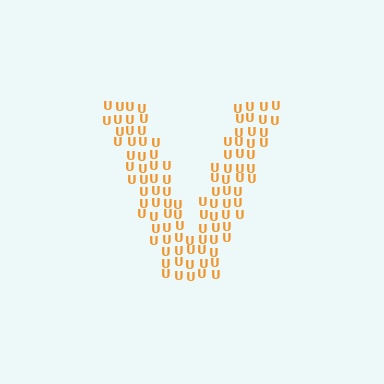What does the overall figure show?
The overall figure shows the letter V.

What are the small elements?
The small elements are letter U's.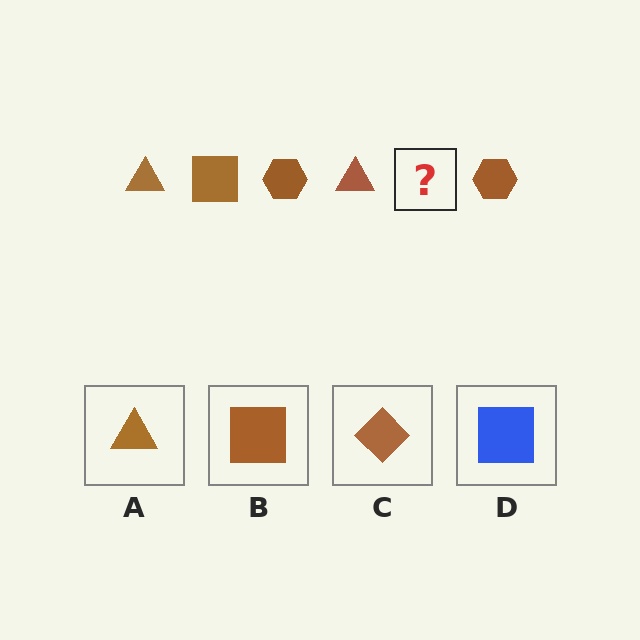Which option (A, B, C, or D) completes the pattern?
B.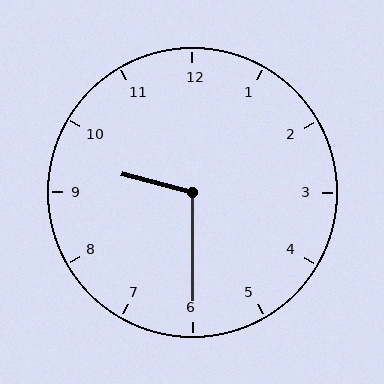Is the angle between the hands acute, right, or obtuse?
It is obtuse.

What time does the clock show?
9:30.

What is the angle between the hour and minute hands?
Approximately 105 degrees.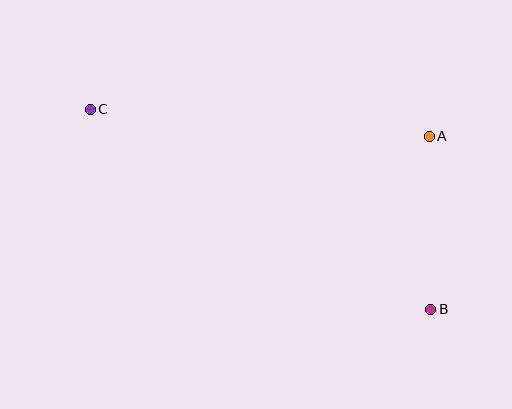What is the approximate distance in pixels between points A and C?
The distance between A and C is approximately 340 pixels.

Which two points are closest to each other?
Points A and B are closest to each other.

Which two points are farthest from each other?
Points B and C are farthest from each other.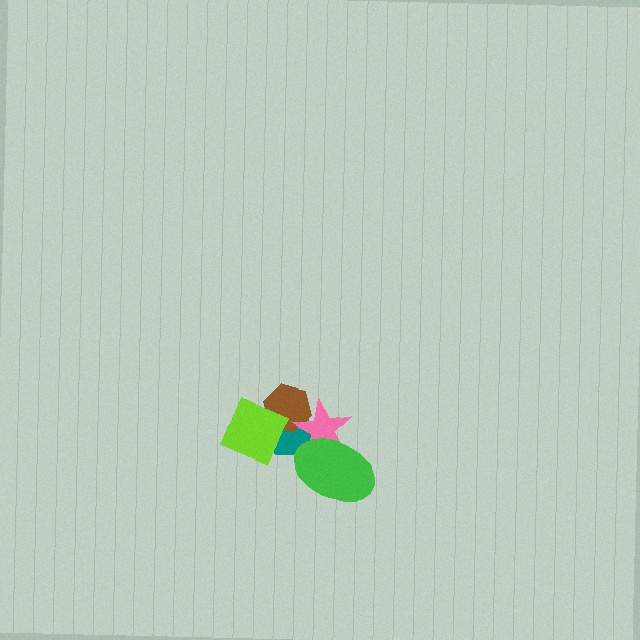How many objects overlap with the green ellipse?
2 objects overlap with the green ellipse.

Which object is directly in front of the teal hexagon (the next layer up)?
The brown hexagon is directly in front of the teal hexagon.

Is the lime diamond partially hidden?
No, no other shape covers it.